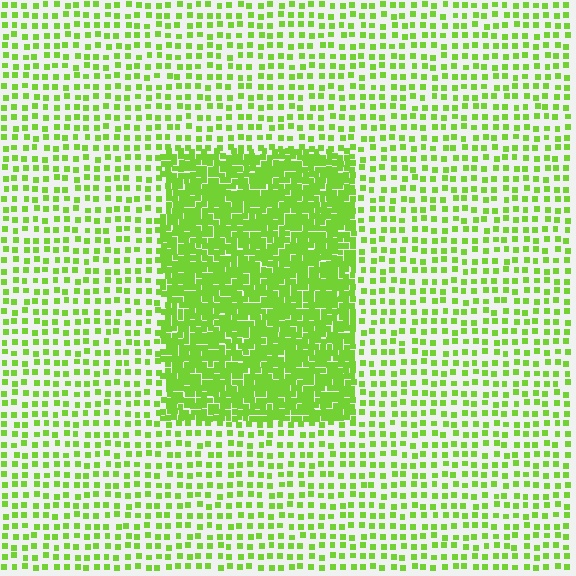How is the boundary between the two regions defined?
The boundary is defined by a change in element density (approximately 3.0x ratio). All elements are the same color, size, and shape.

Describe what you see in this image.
The image contains small lime elements arranged at two different densities. A rectangle-shaped region is visible where the elements are more densely packed than the surrounding area.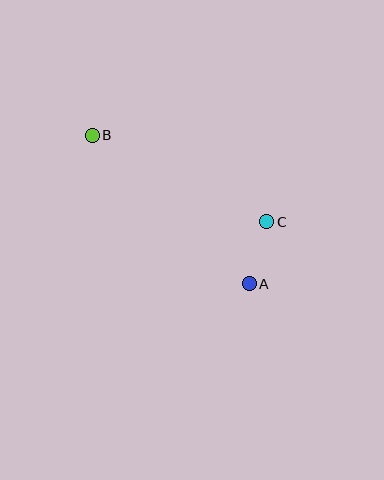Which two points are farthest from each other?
Points A and B are farthest from each other.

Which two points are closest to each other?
Points A and C are closest to each other.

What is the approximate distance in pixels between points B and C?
The distance between B and C is approximately 195 pixels.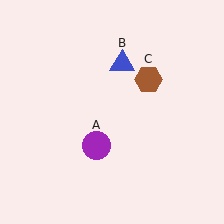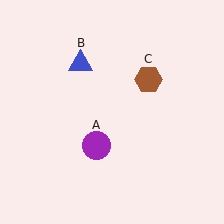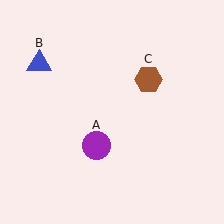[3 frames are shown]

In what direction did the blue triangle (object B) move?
The blue triangle (object B) moved left.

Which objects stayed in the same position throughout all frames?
Purple circle (object A) and brown hexagon (object C) remained stationary.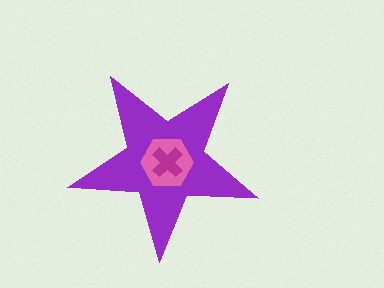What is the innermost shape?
The magenta cross.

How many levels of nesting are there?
3.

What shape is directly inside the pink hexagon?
The magenta cross.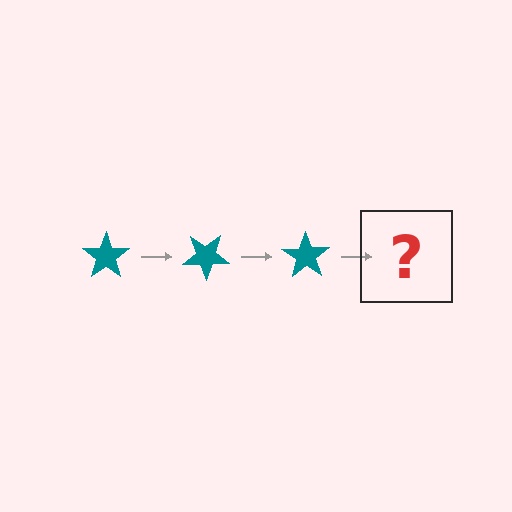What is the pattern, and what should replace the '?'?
The pattern is that the star rotates 35 degrees each step. The '?' should be a teal star rotated 105 degrees.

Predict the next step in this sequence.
The next step is a teal star rotated 105 degrees.